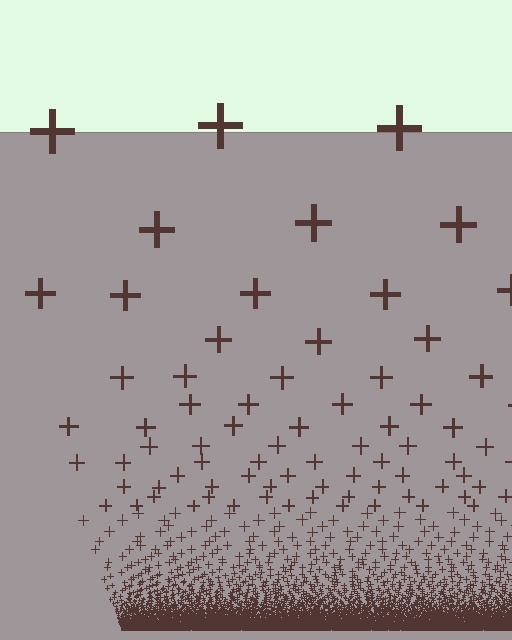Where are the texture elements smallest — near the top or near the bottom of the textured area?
Near the bottom.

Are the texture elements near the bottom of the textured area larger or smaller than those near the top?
Smaller. The gradient is inverted — elements near the bottom are smaller and denser.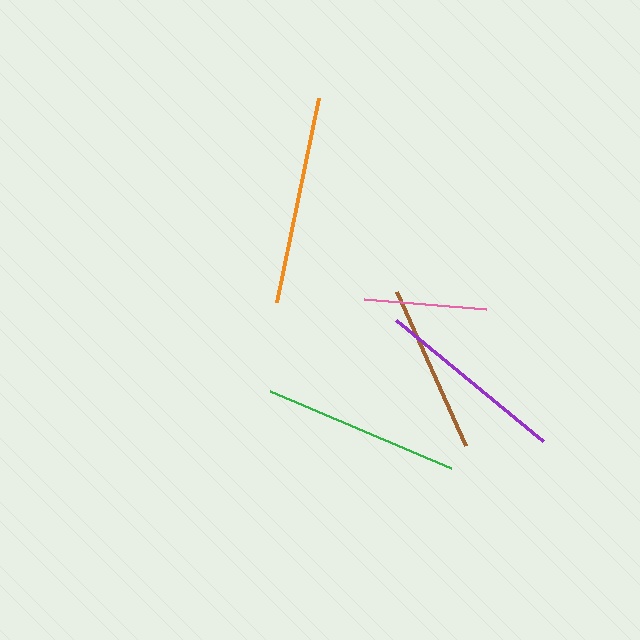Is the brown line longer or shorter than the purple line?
The purple line is longer than the brown line.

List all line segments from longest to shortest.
From longest to shortest: orange, green, purple, brown, pink.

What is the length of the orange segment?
The orange segment is approximately 208 pixels long.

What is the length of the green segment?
The green segment is approximately 197 pixels long.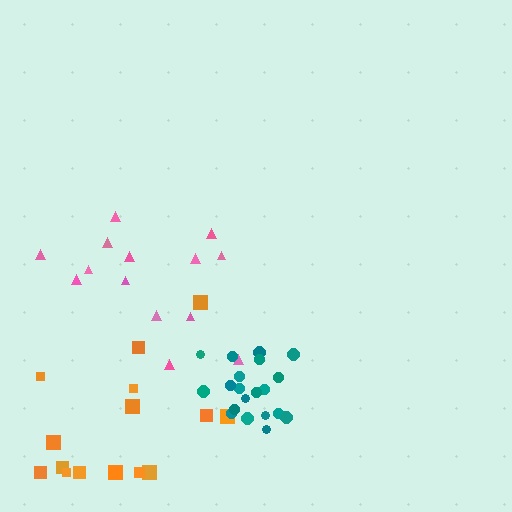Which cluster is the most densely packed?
Teal.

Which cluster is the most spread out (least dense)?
Orange.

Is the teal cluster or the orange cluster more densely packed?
Teal.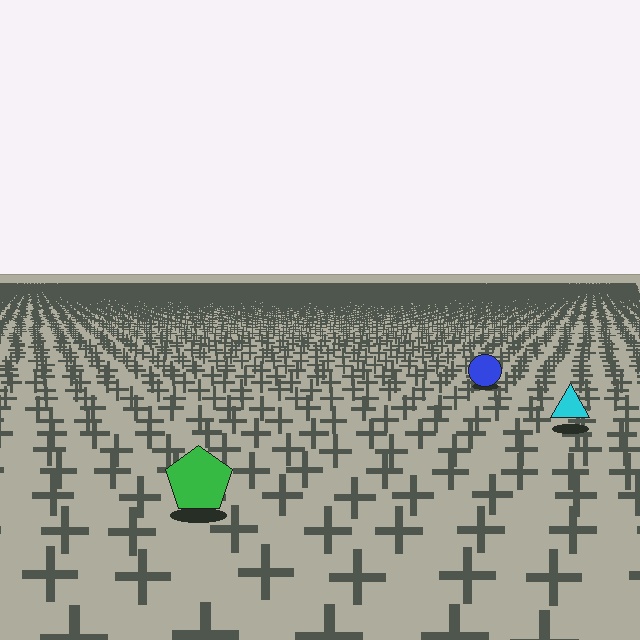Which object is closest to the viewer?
The green pentagon is closest. The texture marks near it are larger and more spread out.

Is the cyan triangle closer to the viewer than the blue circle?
Yes. The cyan triangle is closer — you can tell from the texture gradient: the ground texture is coarser near it.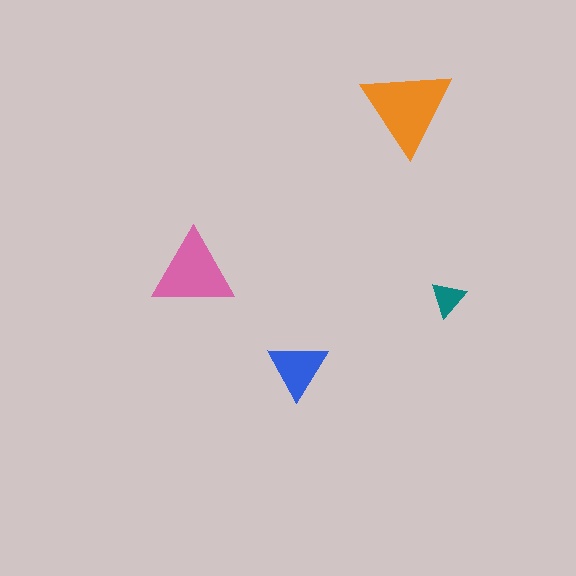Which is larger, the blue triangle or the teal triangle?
The blue one.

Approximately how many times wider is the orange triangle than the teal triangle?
About 2.5 times wider.